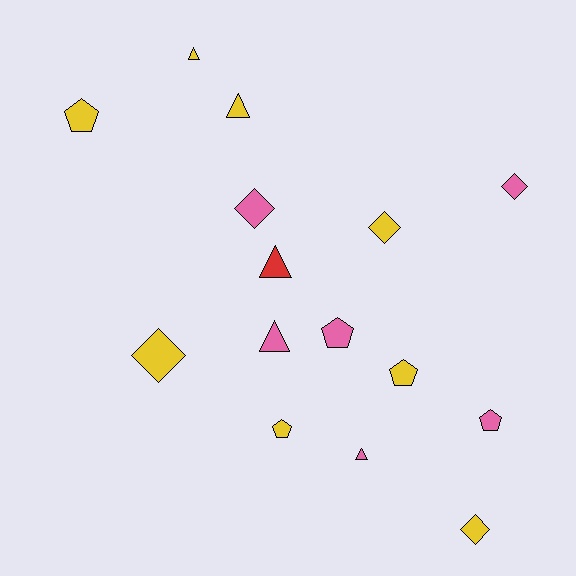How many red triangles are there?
There is 1 red triangle.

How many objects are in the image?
There are 15 objects.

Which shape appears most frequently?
Diamond, with 5 objects.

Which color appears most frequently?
Yellow, with 8 objects.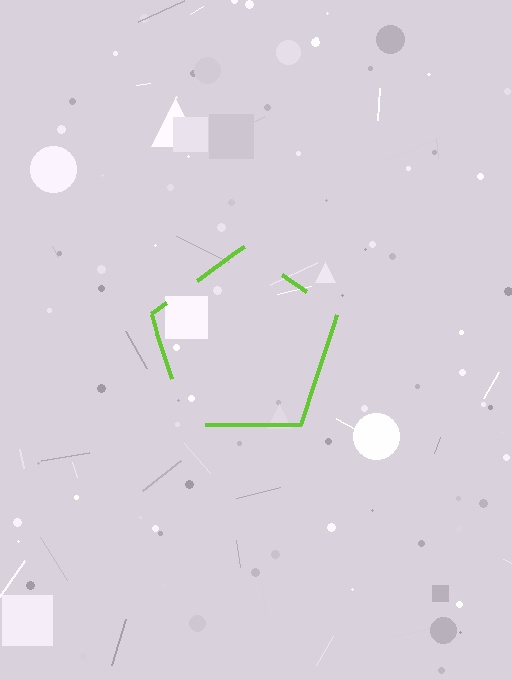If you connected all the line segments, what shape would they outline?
They would outline a pentagon.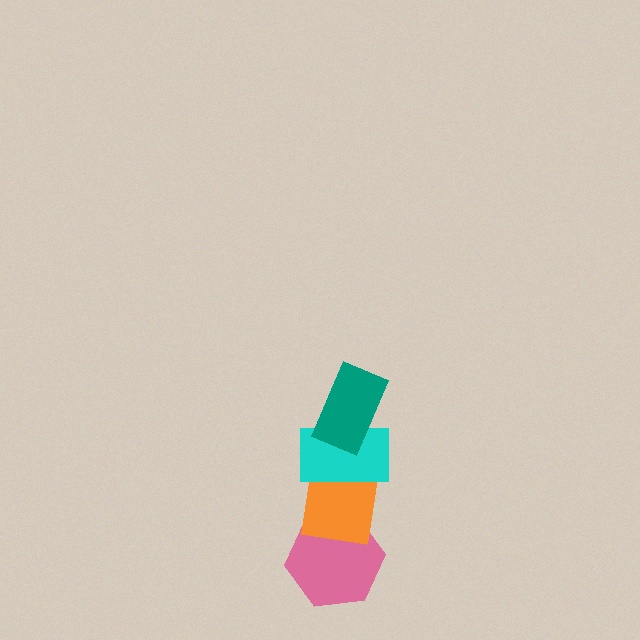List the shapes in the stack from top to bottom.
From top to bottom: the teal rectangle, the cyan rectangle, the orange square, the pink hexagon.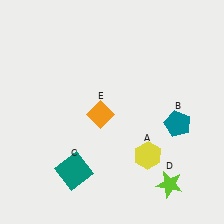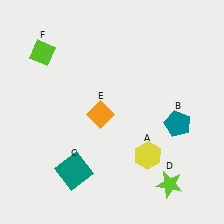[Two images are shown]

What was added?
A lime diamond (F) was added in Image 2.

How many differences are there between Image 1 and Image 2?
There is 1 difference between the two images.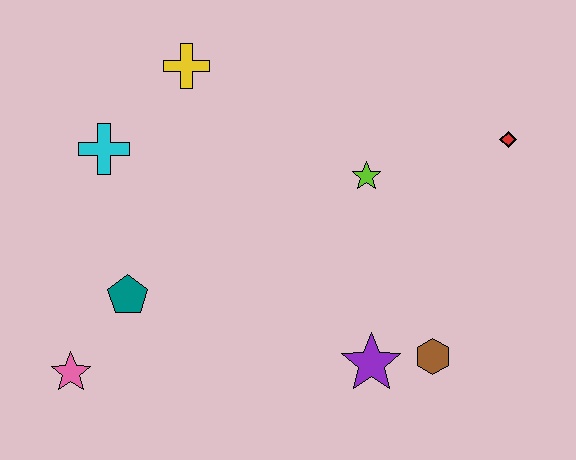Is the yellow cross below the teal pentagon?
No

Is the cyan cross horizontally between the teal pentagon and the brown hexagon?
No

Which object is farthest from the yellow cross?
The brown hexagon is farthest from the yellow cross.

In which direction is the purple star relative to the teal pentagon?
The purple star is to the right of the teal pentagon.